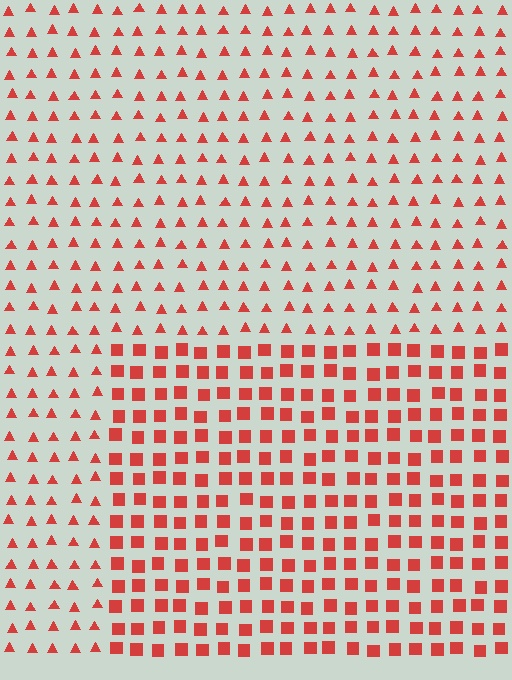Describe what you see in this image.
The image is filled with small red elements arranged in a uniform grid. A rectangle-shaped region contains squares, while the surrounding area contains triangles. The boundary is defined purely by the change in element shape.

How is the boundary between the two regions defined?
The boundary is defined by a change in element shape: squares inside vs. triangles outside. All elements share the same color and spacing.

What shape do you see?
I see a rectangle.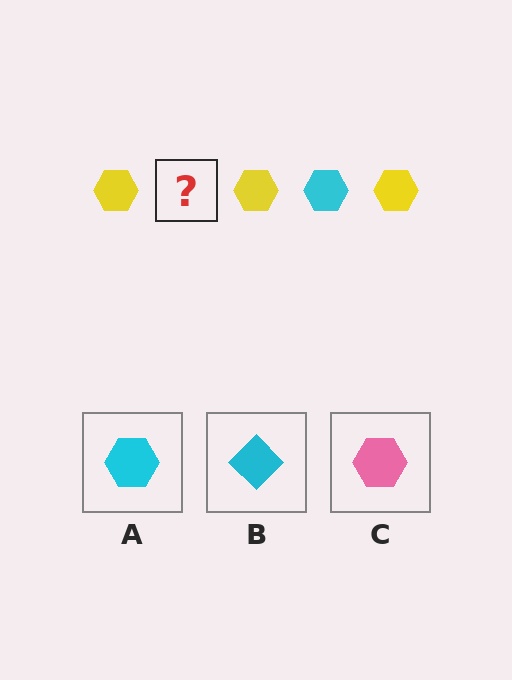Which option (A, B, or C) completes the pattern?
A.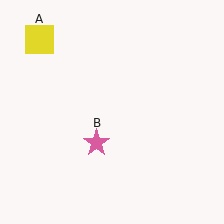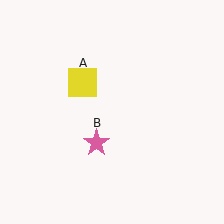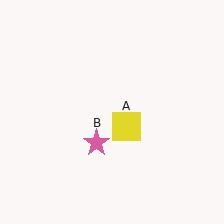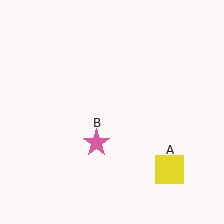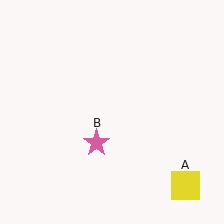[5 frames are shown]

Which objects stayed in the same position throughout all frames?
Pink star (object B) remained stationary.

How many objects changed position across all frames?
1 object changed position: yellow square (object A).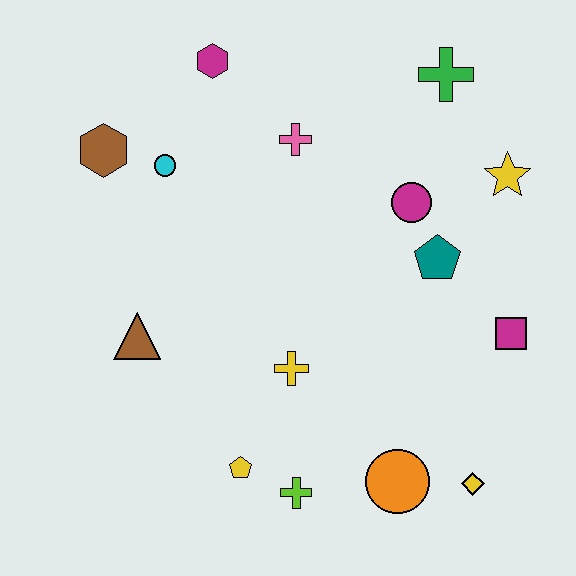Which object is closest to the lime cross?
The yellow pentagon is closest to the lime cross.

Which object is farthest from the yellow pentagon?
The green cross is farthest from the yellow pentagon.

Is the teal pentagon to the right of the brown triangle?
Yes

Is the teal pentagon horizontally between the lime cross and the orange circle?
No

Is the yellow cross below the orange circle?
No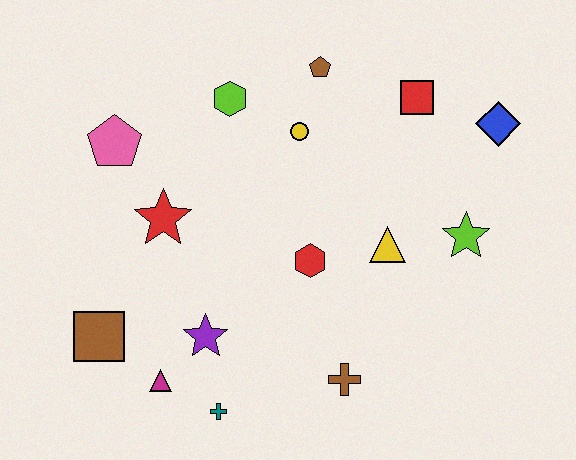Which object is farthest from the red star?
The blue diamond is farthest from the red star.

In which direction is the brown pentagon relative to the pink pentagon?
The brown pentagon is to the right of the pink pentagon.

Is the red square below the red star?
No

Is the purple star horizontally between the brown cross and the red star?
Yes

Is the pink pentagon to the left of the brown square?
No